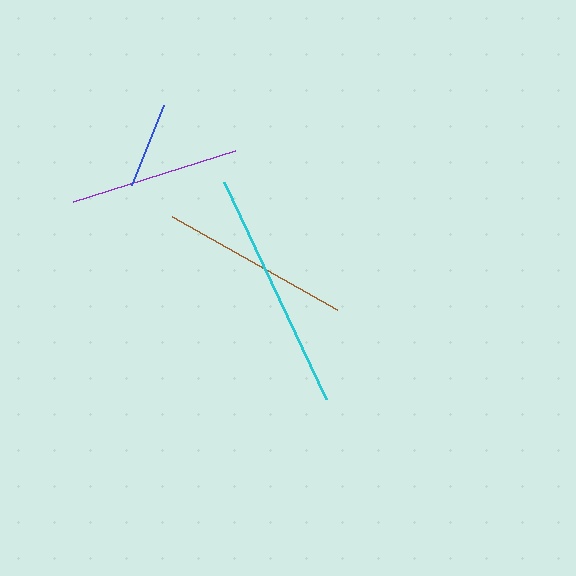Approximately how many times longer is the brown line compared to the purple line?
The brown line is approximately 1.1 times the length of the purple line.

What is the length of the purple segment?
The purple segment is approximately 169 pixels long.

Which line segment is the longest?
The cyan line is the longest at approximately 240 pixels.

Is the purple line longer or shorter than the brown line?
The brown line is longer than the purple line.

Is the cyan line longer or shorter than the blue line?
The cyan line is longer than the blue line.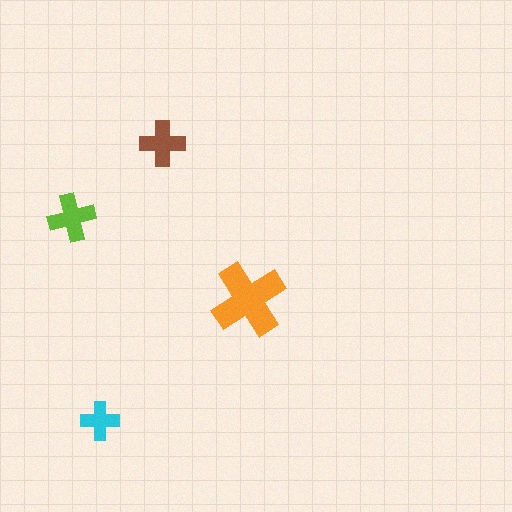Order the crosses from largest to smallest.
the orange one, the lime one, the brown one, the cyan one.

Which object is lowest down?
The cyan cross is bottommost.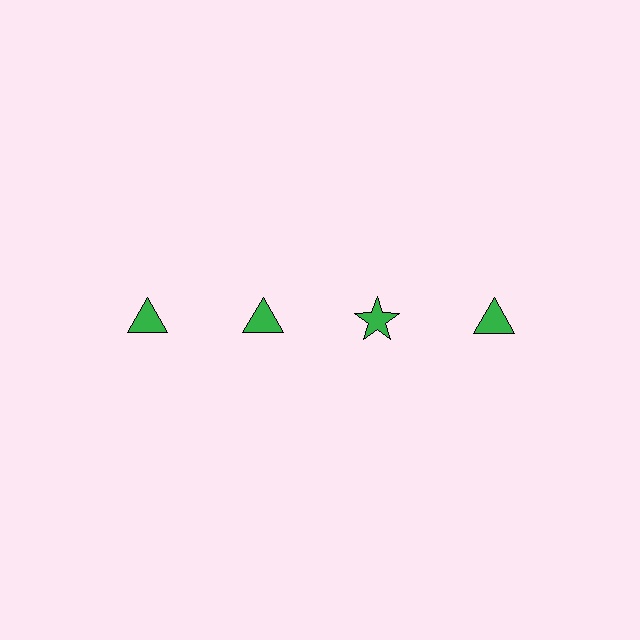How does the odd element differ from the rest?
It has a different shape: star instead of triangle.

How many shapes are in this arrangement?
There are 4 shapes arranged in a grid pattern.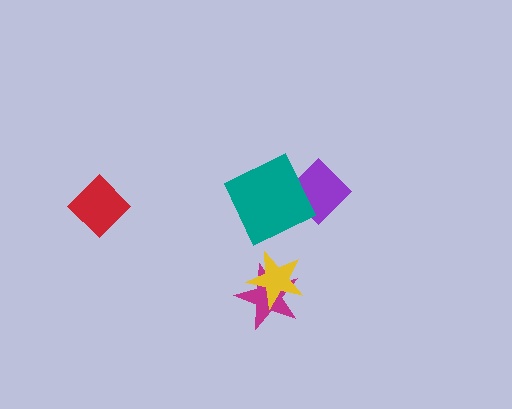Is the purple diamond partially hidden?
Yes, it is partially covered by another shape.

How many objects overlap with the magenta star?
1 object overlaps with the magenta star.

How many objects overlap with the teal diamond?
1 object overlaps with the teal diamond.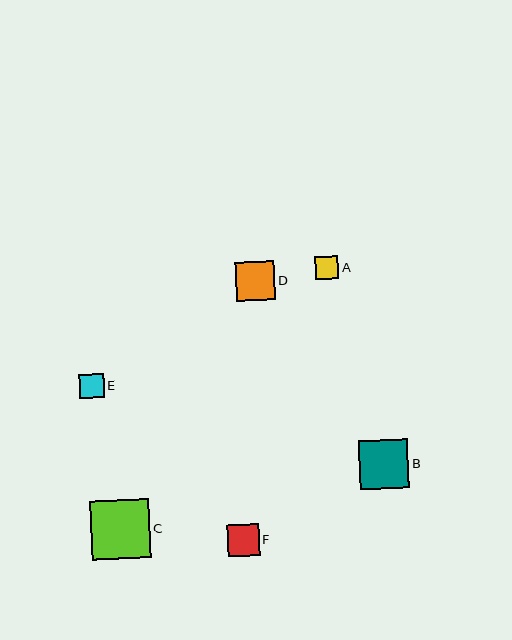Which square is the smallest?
Square A is the smallest with a size of approximately 23 pixels.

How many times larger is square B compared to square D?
Square B is approximately 1.3 times the size of square D.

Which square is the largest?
Square C is the largest with a size of approximately 59 pixels.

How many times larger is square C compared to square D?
Square C is approximately 1.5 times the size of square D.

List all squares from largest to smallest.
From largest to smallest: C, B, D, F, E, A.